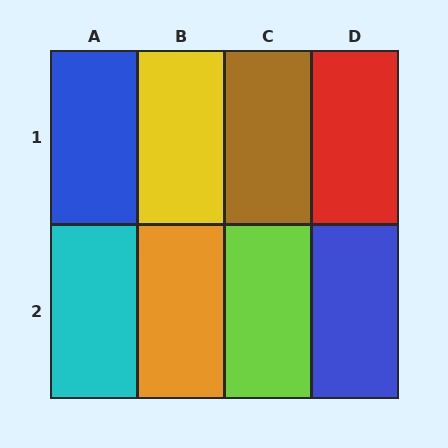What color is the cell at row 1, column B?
Yellow.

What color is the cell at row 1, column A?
Blue.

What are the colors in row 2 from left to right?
Cyan, orange, lime, blue.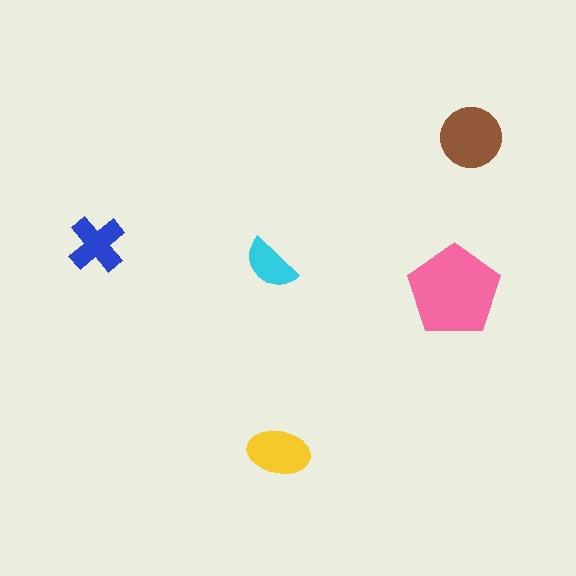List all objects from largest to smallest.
The pink pentagon, the brown circle, the yellow ellipse, the blue cross, the cyan semicircle.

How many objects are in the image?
There are 5 objects in the image.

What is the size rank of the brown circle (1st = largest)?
2nd.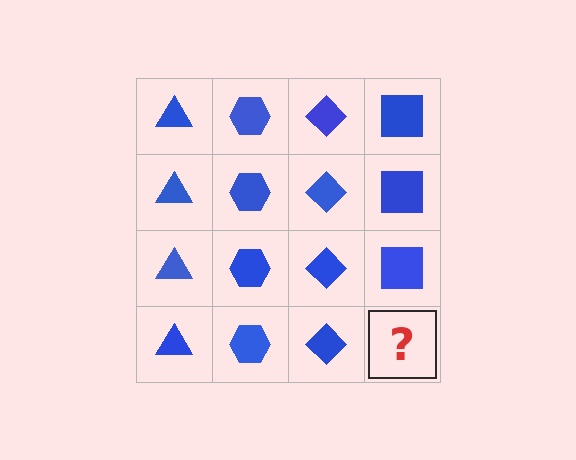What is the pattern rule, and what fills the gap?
The rule is that each column has a consistent shape. The gap should be filled with a blue square.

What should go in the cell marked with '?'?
The missing cell should contain a blue square.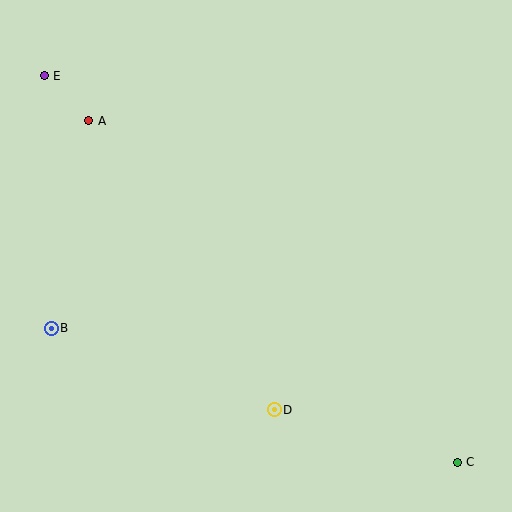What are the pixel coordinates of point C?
Point C is at (457, 462).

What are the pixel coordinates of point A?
Point A is at (89, 121).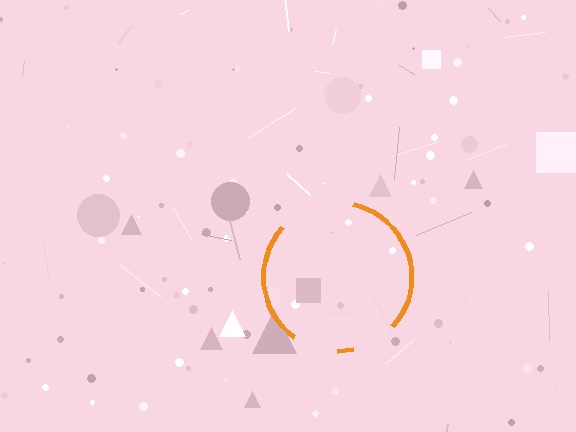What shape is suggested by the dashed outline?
The dashed outline suggests a circle.